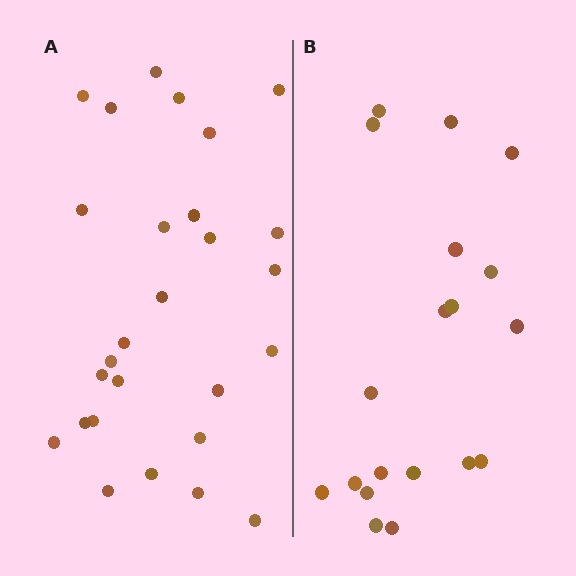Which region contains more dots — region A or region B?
Region A (the left region) has more dots.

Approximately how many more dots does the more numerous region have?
Region A has roughly 8 or so more dots than region B.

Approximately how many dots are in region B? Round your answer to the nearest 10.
About 20 dots. (The exact count is 19, which rounds to 20.)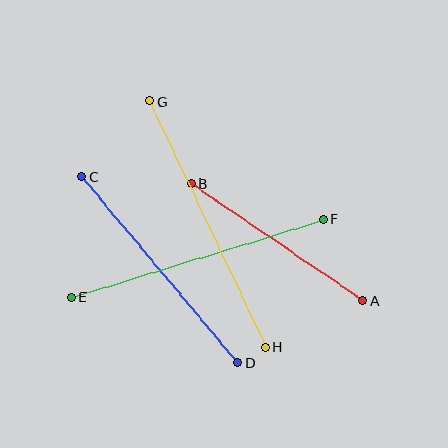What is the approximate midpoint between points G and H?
The midpoint is at approximately (208, 224) pixels.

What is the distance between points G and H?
The distance is approximately 272 pixels.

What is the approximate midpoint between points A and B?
The midpoint is at approximately (277, 242) pixels.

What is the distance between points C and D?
The distance is approximately 243 pixels.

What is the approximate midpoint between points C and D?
The midpoint is at approximately (160, 270) pixels.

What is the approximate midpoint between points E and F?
The midpoint is at approximately (198, 258) pixels.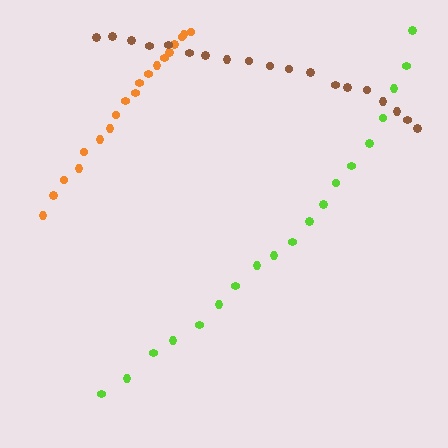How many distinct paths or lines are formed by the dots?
There are 3 distinct paths.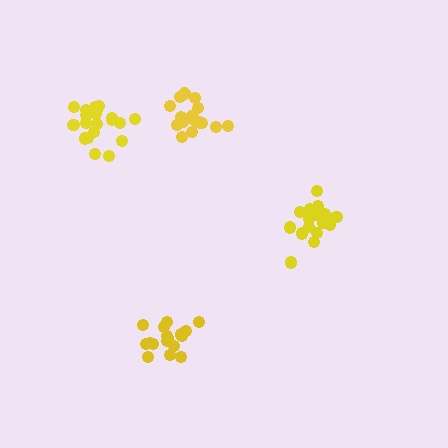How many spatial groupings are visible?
There are 4 spatial groupings.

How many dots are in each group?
Group 1: 17 dots, Group 2: 20 dots, Group 3: 17 dots, Group 4: 20 dots (74 total).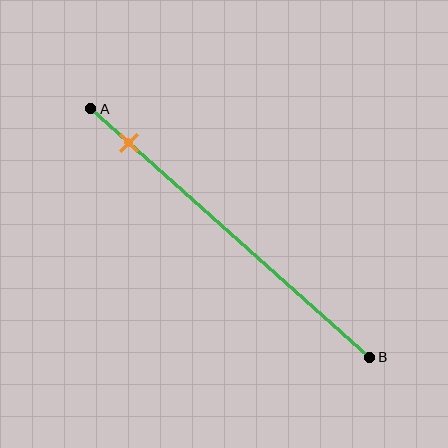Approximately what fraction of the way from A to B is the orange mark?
The orange mark is approximately 15% of the way from A to B.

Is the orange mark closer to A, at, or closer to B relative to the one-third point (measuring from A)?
The orange mark is closer to point A than the one-third point of segment AB.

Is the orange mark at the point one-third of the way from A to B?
No, the mark is at about 15% from A, not at the 33% one-third point.